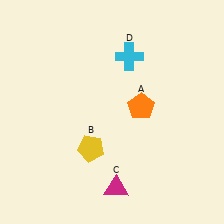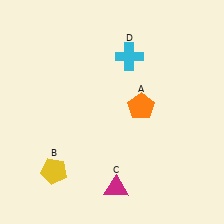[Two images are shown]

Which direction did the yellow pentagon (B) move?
The yellow pentagon (B) moved left.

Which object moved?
The yellow pentagon (B) moved left.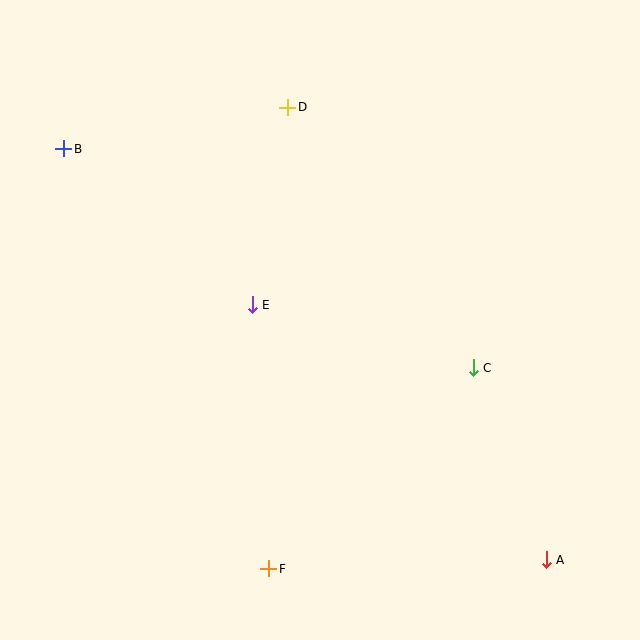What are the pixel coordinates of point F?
Point F is at (269, 569).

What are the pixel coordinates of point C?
Point C is at (473, 368).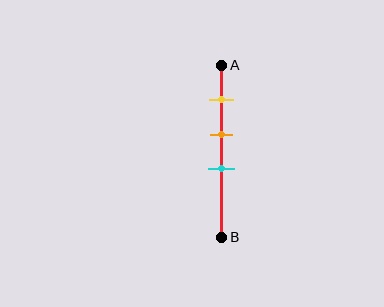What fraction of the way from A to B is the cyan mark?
The cyan mark is approximately 60% (0.6) of the way from A to B.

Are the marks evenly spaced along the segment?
Yes, the marks are approximately evenly spaced.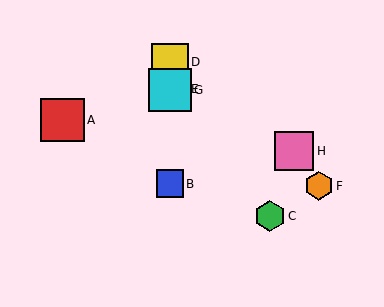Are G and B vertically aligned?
Yes, both are at x≈170.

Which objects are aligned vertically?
Objects B, D, E, G are aligned vertically.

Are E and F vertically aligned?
No, E is at x≈170 and F is at x≈319.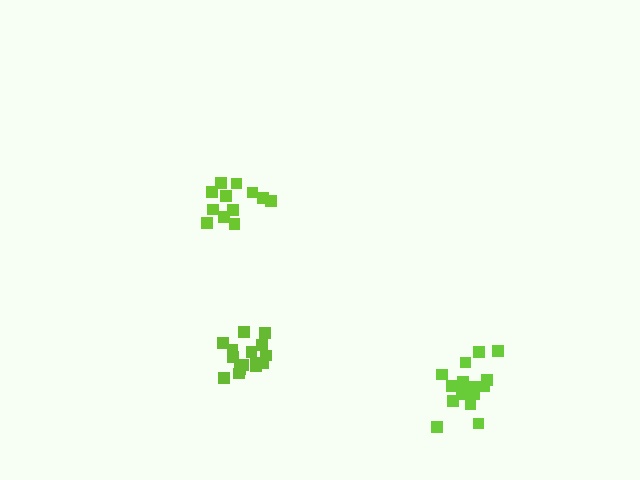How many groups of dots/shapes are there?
There are 3 groups.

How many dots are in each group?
Group 1: 12 dots, Group 2: 17 dots, Group 3: 16 dots (45 total).